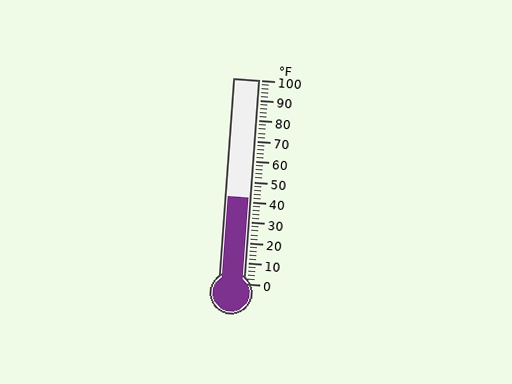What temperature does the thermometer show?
The thermometer shows approximately 42°F.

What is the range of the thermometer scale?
The thermometer scale ranges from 0°F to 100°F.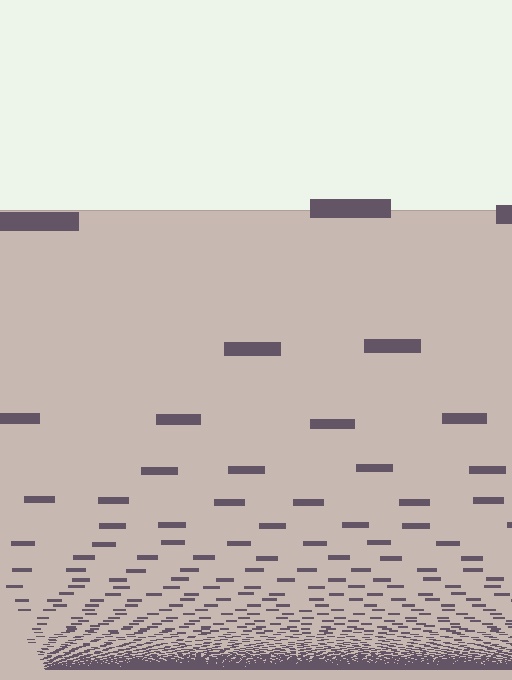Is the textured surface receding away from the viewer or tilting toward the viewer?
The surface appears to tilt toward the viewer. Texture elements get larger and sparser toward the top.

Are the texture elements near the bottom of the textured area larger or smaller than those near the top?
Smaller. The gradient is inverted — elements near the bottom are smaller and denser.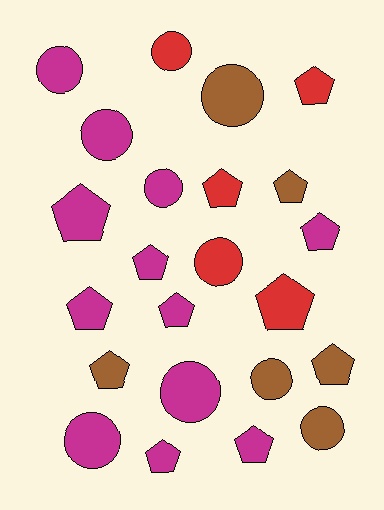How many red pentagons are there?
There are 3 red pentagons.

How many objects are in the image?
There are 23 objects.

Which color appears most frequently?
Magenta, with 12 objects.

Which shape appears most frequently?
Pentagon, with 13 objects.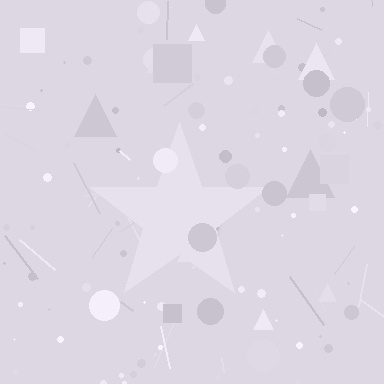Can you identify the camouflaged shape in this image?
The camouflaged shape is a star.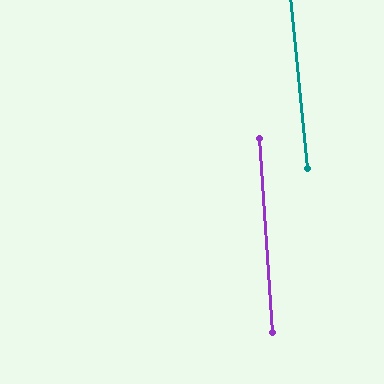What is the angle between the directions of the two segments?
Approximately 2 degrees.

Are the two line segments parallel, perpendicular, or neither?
Parallel — their directions differ by only 1.7°.